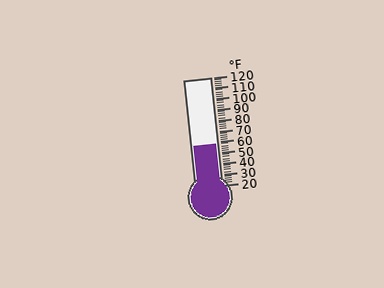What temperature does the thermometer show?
The thermometer shows approximately 58°F.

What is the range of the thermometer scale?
The thermometer scale ranges from 20°F to 120°F.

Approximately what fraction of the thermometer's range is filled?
The thermometer is filled to approximately 40% of its range.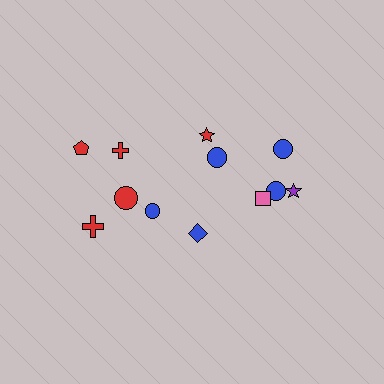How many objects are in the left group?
There are 5 objects.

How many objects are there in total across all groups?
There are 12 objects.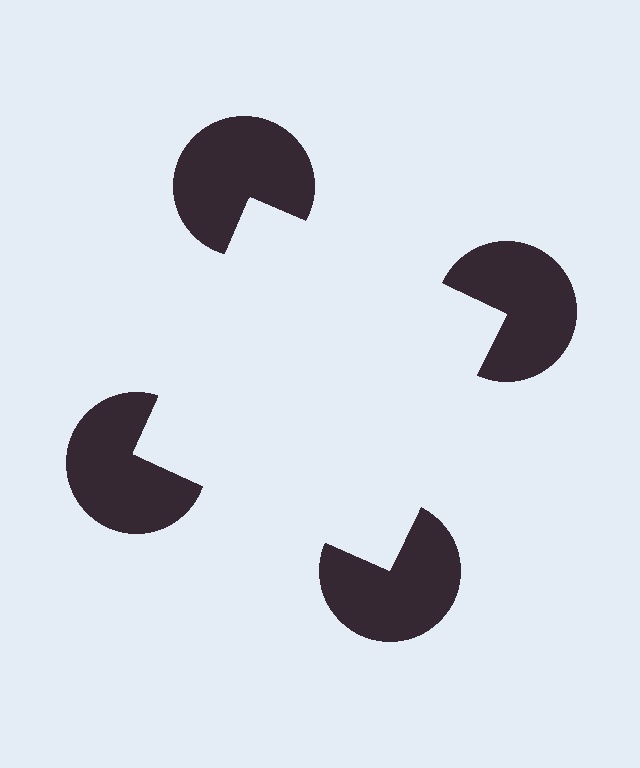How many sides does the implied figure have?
4 sides.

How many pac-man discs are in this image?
There are 4 — one at each vertex of the illusory square.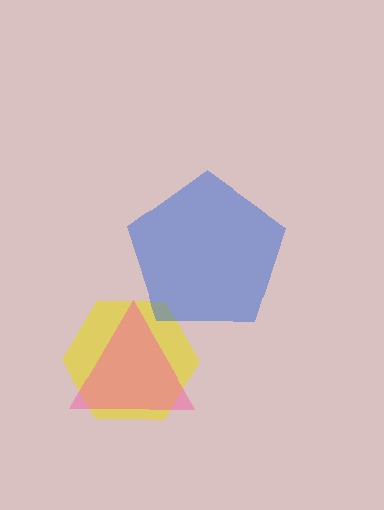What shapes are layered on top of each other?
The layered shapes are: a yellow hexagon, a blue pentagon, a pink triangle.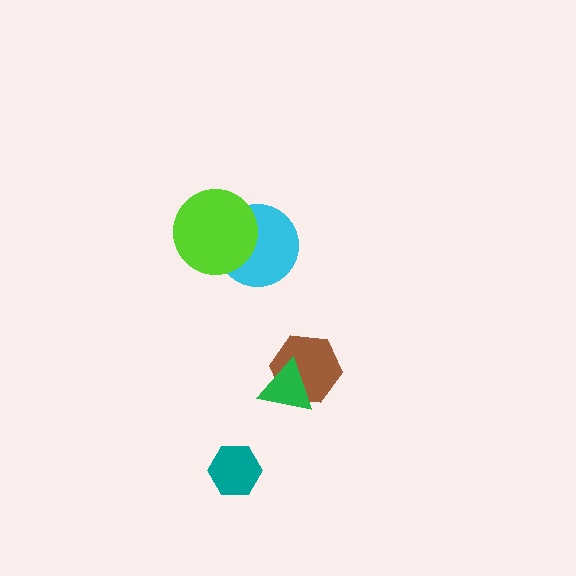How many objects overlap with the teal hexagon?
0 objects overlap with the teal hexagon.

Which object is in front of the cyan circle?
The lime circle is in front of the cyan circle.